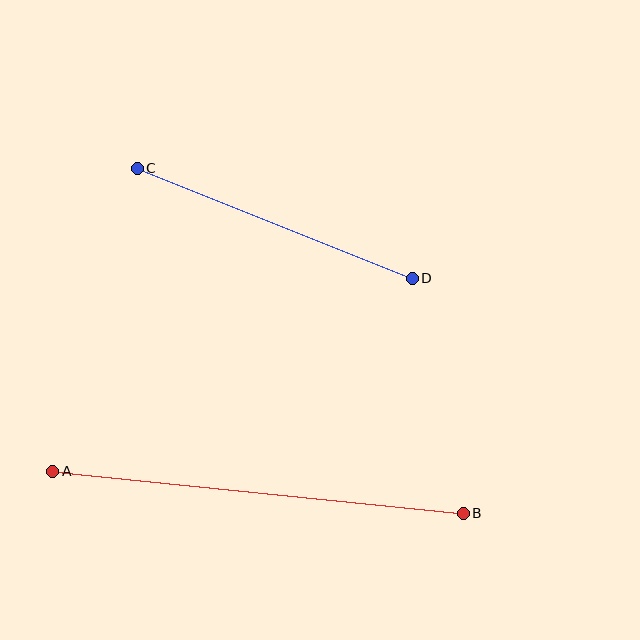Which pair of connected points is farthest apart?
Points A and B are farthest apart.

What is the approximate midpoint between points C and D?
The midpoint is at approximately (275, 223) pixels.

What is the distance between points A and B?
The distance is approximately 412 pixels.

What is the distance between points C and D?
The distance is approximately 296 pixels.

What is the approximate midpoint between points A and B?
The midpoint is at approximately (258, 492) pixels.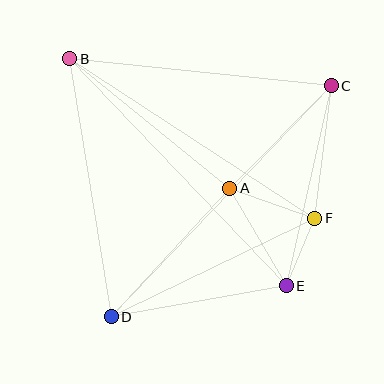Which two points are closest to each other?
Points E and F are closest to each other.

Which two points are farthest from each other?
Points C and D are farthest from each other.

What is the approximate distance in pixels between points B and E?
The distance between B and E is approximately 313 pixels.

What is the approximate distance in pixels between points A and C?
The distance between A and C is approximately 144 pixels.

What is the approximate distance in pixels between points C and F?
The distance between C and F is approximately 133 pixels.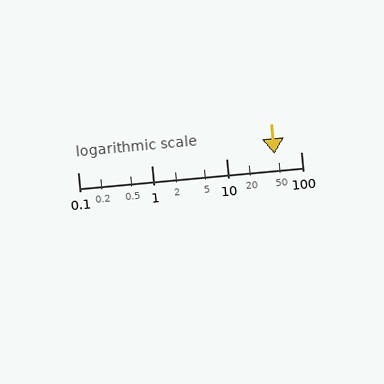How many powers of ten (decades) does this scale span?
The scale spans 3 decades, from 0.1 to 100.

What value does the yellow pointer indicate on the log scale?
The pointer indicates approximately 44.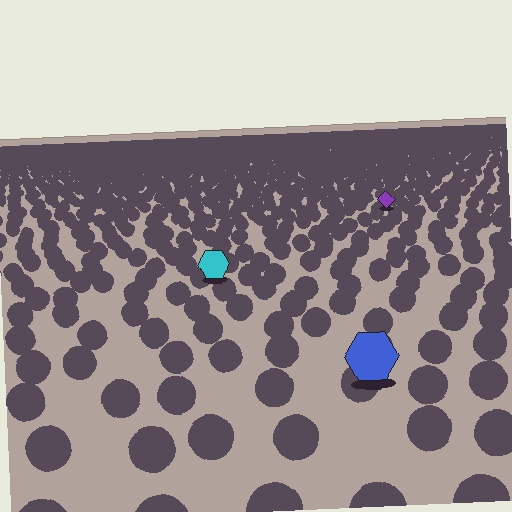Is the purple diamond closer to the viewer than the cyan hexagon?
No. The cyan hexagon is closer — you can tell from the texture gradient: the ground texture is coarser near it.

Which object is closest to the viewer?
The blue hexagon is closest. The texture marks near it are larger and more spread out.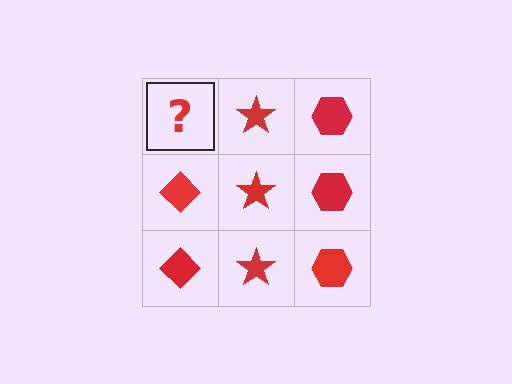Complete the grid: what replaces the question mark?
The question mark should be replaced with a red diamond.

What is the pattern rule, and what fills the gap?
The rule is that each column has a consistent shape. The gap should be filled with a red diamond.